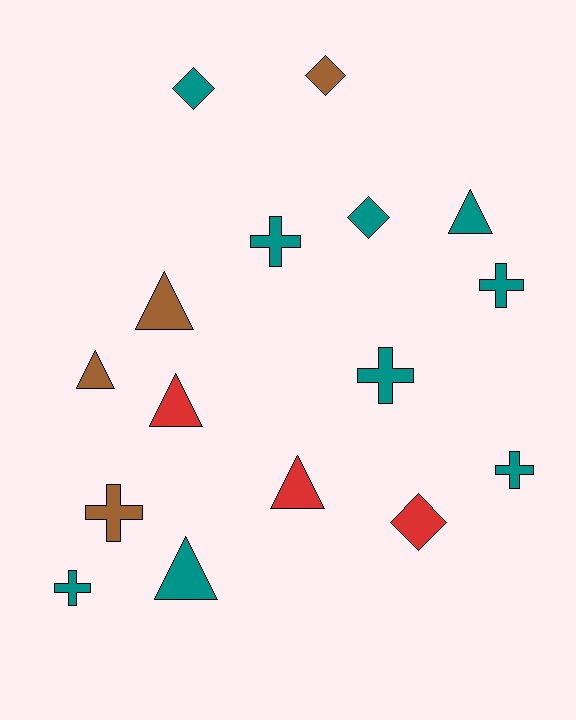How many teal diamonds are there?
There are 2 teal diamonds.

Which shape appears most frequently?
Cross, with 6 objects.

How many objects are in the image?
There are 16 objects.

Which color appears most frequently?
Teal, with 9 objects.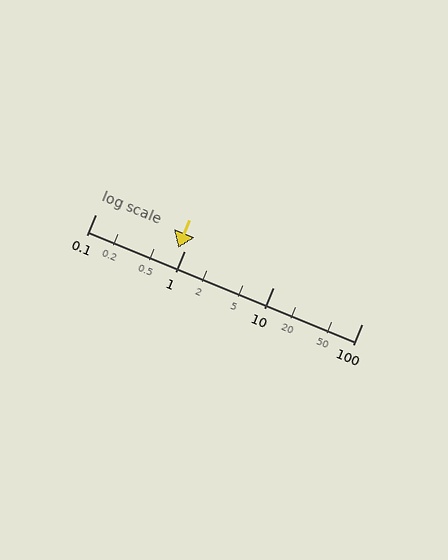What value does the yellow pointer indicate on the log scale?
The pointer indicates approximately 0.85.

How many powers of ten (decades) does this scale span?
The scale spans 3 decades, from 0.1 to 100.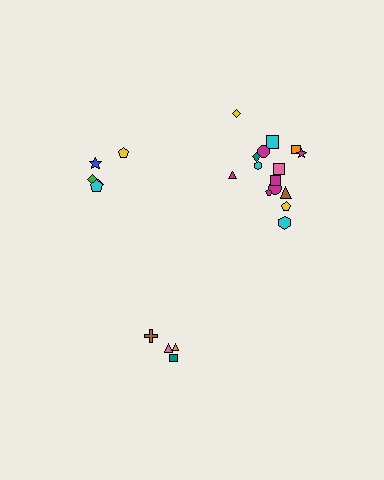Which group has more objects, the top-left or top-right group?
The top-right group.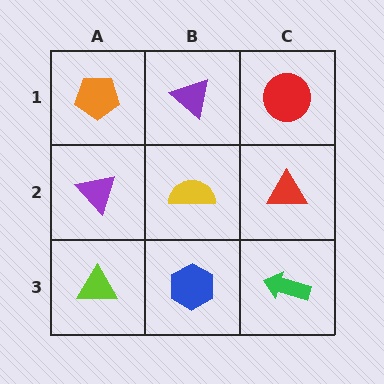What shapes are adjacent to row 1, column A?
A purple triangle (row 2, column A), a purple triangle (row 1, column B).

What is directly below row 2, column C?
A green arrow.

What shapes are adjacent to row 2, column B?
A purple triangle (row 1, column B), a blue hexagon (row 3, column B), a purple triangle (row 2, column A), a red triangle (row 2, column C).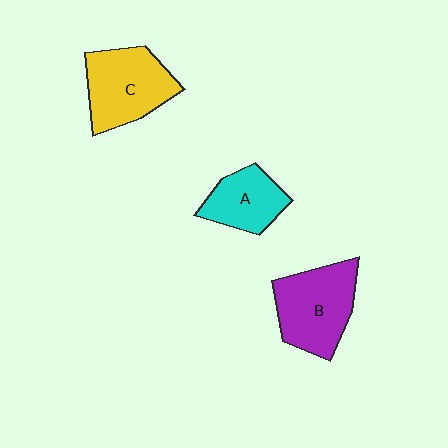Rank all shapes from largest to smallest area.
From largest to smallest: B (purple), C (yellow), A (cyan).